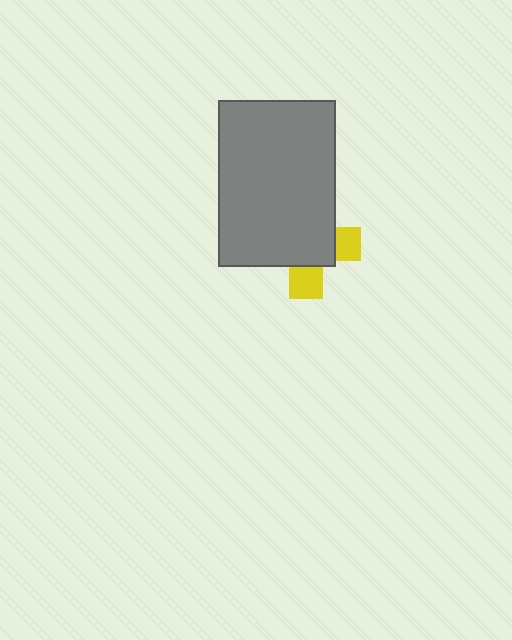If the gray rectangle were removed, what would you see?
You would see the complete yellow cross.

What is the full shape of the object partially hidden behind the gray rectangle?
The partially hidden object is a yellow cross.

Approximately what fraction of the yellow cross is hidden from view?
Roughly 69% of the yellow cross is hidden behind the gray rectangle.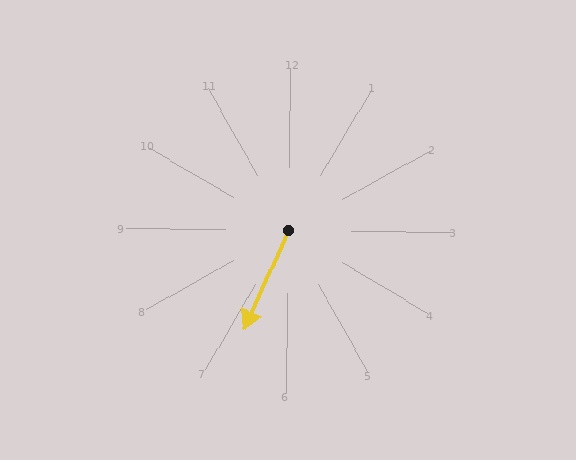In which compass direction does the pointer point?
Southwest.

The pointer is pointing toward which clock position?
Roughly 7 o'clock.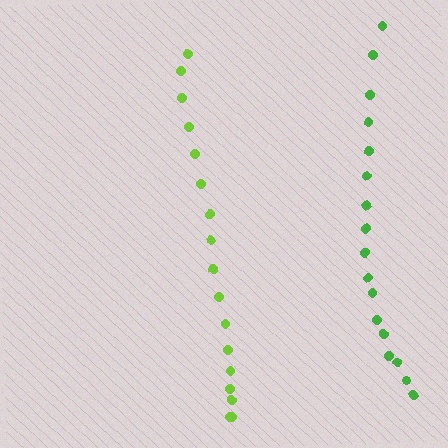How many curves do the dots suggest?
There are 2 distinct paths.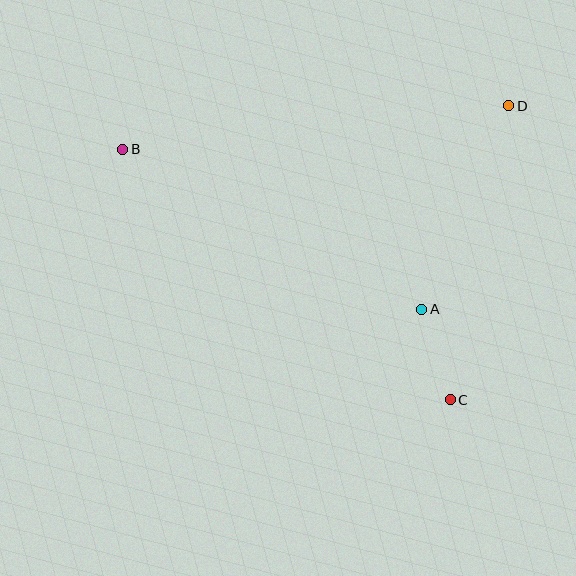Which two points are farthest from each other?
Points B and C are farthest from each other.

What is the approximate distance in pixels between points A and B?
The distance between A and B is approximately 339 pixels.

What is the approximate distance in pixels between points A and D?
The distance between A and D is approximately 222 pixels.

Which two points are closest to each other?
Points A and C are closest to each other.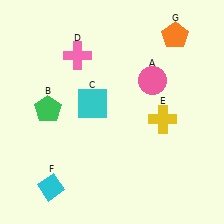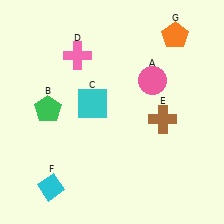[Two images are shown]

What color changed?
The cross (E) changed from yellow in Image 1 to brown in Image 2.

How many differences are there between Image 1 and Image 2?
There is 1 difference between the two images.